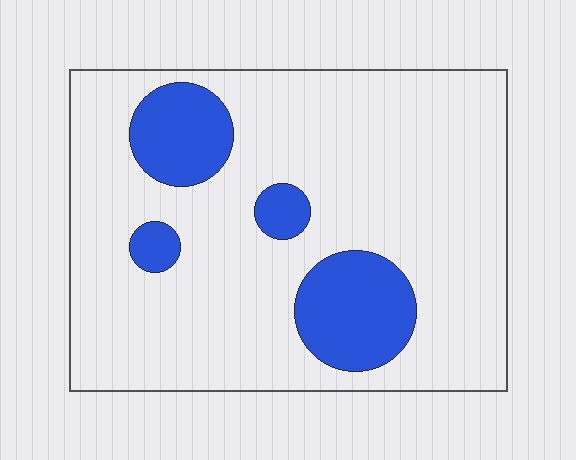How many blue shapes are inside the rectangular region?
4.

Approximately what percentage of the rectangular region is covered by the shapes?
Approximately 20%.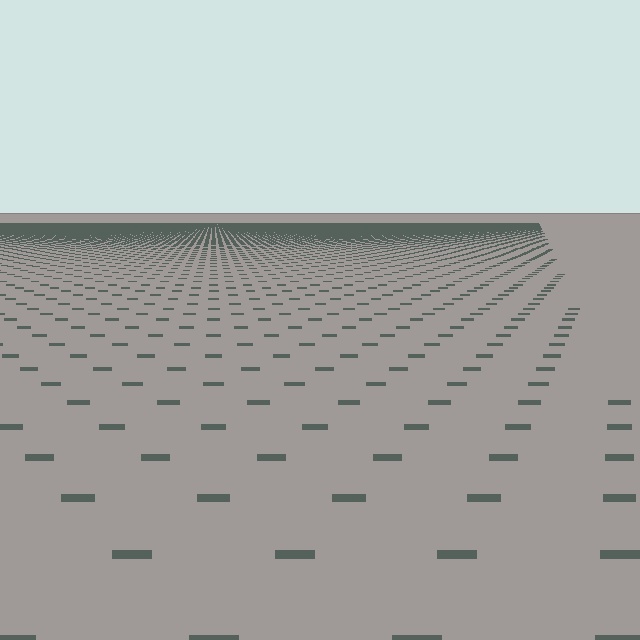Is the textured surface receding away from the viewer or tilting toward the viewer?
The surface is receding away from the viewer. Texture elements get smaller and denser toward the top.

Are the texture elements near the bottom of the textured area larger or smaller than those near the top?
Larger. Near the bottom, elements are closer to the viewer and appear at a bigger on-screen size.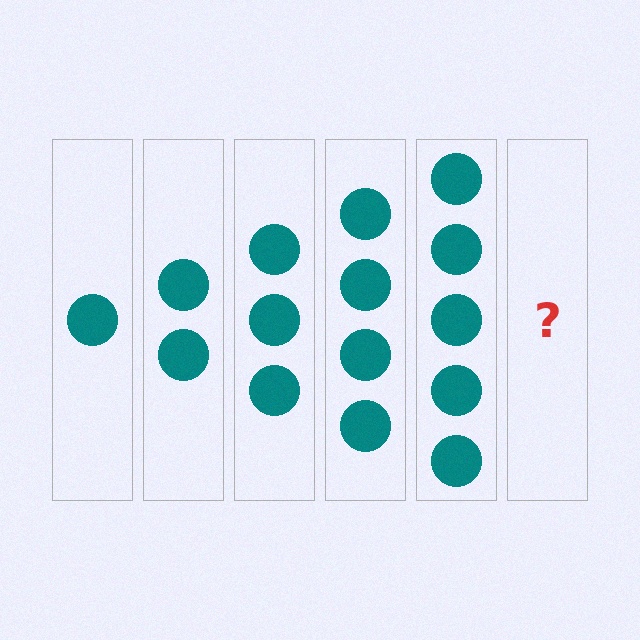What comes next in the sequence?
The next element should be 6 circles.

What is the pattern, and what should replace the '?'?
The pattern is that each step adds one more circle. The '?' should be 6 circles.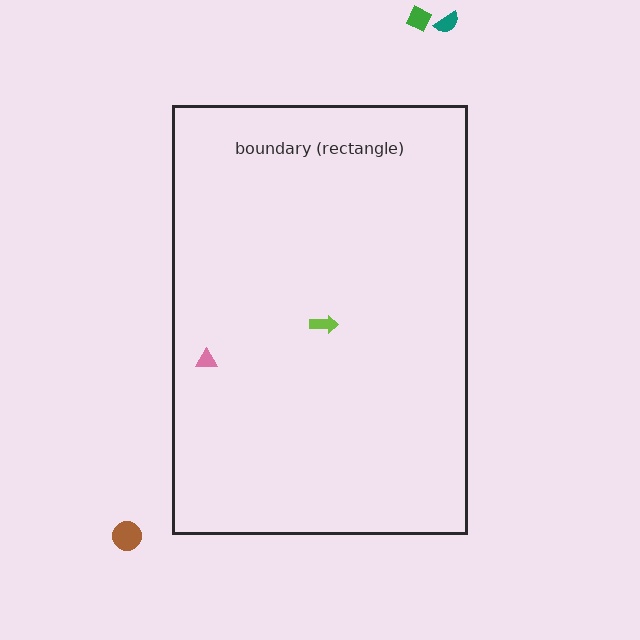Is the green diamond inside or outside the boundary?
Outside.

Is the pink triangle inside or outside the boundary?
Inside.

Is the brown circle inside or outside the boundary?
Outside.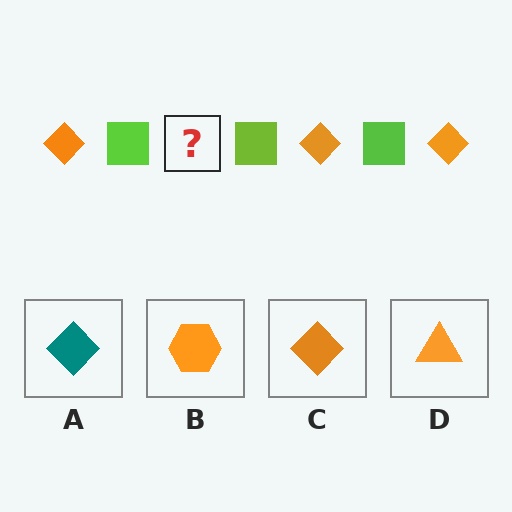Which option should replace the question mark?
Option C.